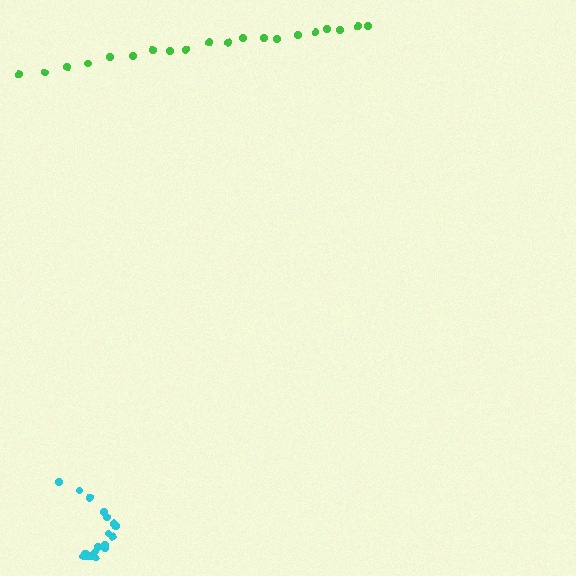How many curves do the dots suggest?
There are 2 distinct paths.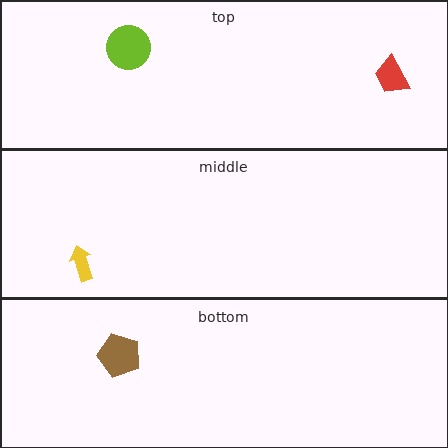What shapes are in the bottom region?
The brown pentagon.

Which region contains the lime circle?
The top region.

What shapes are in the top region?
The lime circle, the red trapezoid.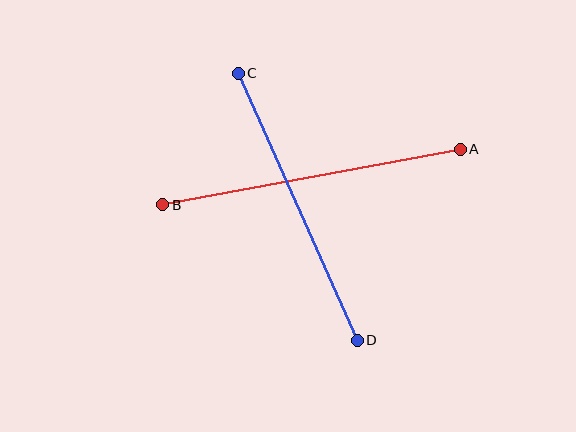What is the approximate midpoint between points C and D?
The midpoint is at approximately (298, 207) pixels.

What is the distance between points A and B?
The distance is approximately 303 pixels.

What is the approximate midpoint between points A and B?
The midpoint is at approximately (312, 177) pixels.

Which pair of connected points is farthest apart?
Points A and B are farthest apart.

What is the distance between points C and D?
The distance is approximately 292 pixels.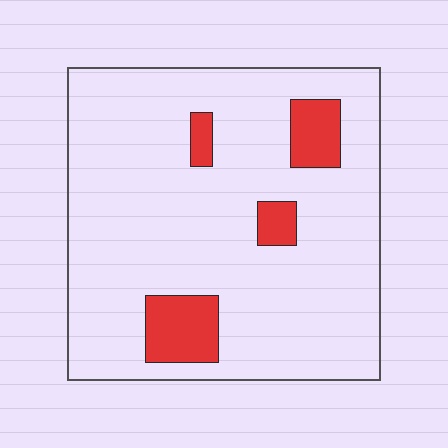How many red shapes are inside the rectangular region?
4.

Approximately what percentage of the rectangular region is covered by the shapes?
Approximately 10%.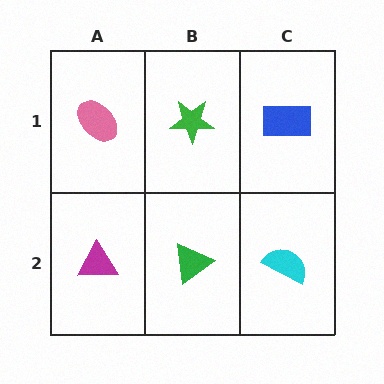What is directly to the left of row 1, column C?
A green star.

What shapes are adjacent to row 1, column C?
A cyan semicircle (row 2, column C), a green star (row 1, column B).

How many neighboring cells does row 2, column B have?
3.